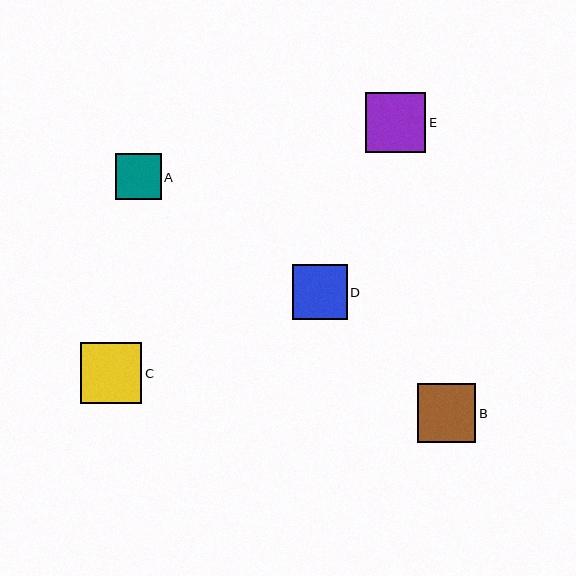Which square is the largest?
Square C is the largest with a size of approximately 61 pixels.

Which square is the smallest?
Square A is the smallest with a size of approximately 46 pixels.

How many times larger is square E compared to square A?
Square E is approximately 1.3 times the size of square A.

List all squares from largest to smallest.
From largest to smallest: C, E, B, D, A.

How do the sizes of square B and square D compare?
Square B and square D are approximately the same size.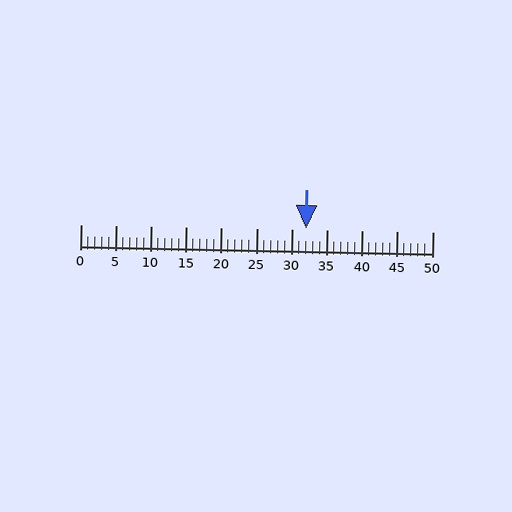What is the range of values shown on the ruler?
The ruler shows values from 0 to 50.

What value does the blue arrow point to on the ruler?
The blue arrow points to approximately 32.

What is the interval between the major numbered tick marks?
The major tick marks are spaced 5 units apart.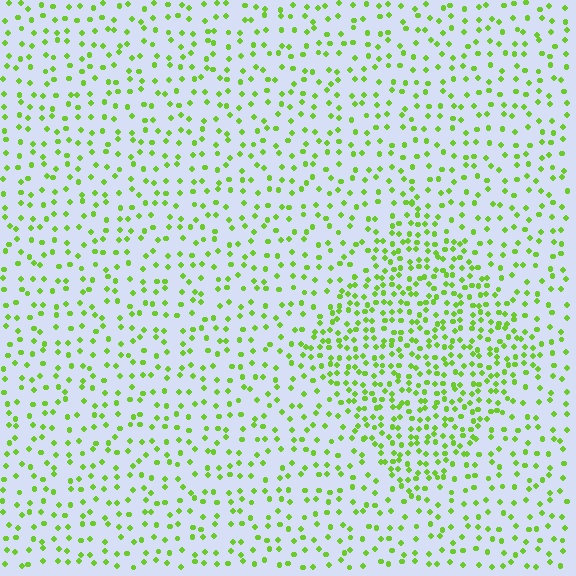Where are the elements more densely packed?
The elements are more densely packed inside the diamond boundary.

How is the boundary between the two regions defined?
The boundary is defined by a change in element density (approximately 2.0x ratio). All elements are the same color, size, and shape.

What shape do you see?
I see a diamond.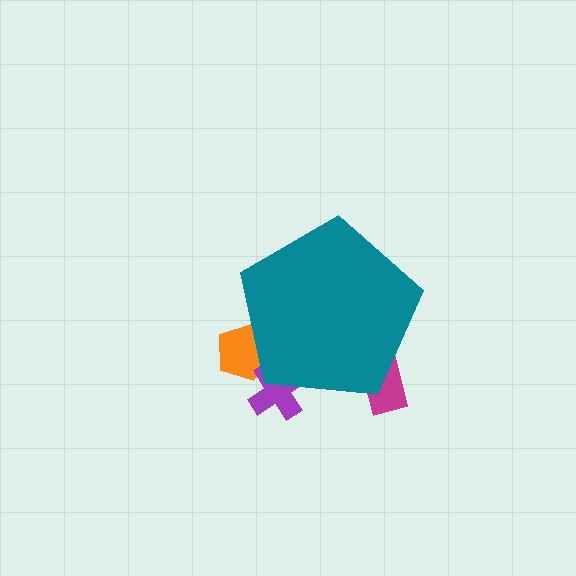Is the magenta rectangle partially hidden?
Yes, the magenta rectangle is partially hidden behind the teal pentagon.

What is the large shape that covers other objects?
A teal pentagon.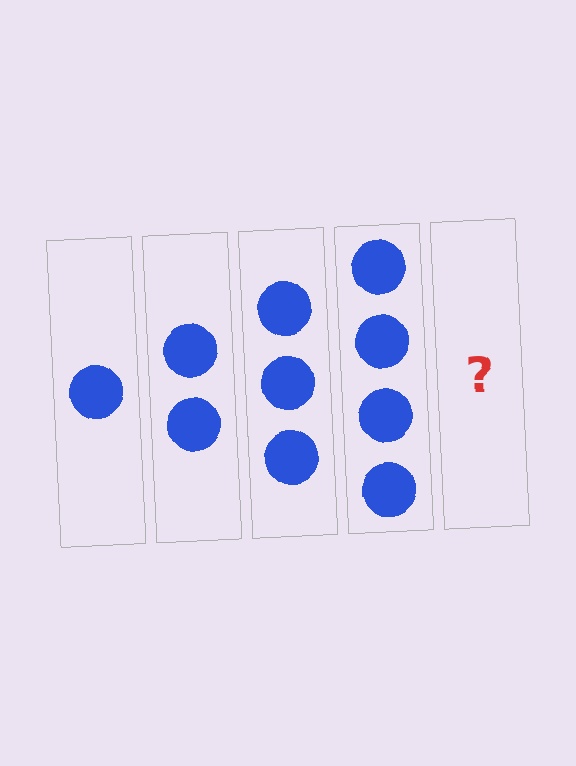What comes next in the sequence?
The next element should be 5 circles.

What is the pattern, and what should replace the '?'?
The pattern is that each step adds one more circle. The '?' should be 5 circles.